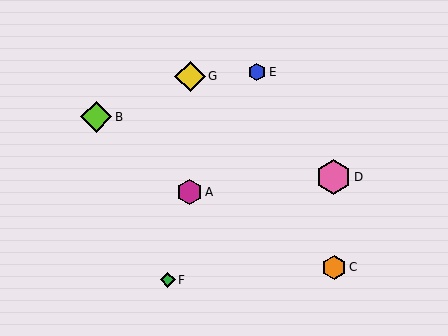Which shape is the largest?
The pink hexagon (labeled D) is the largest.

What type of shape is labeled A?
Shape A is a magenta hexagon.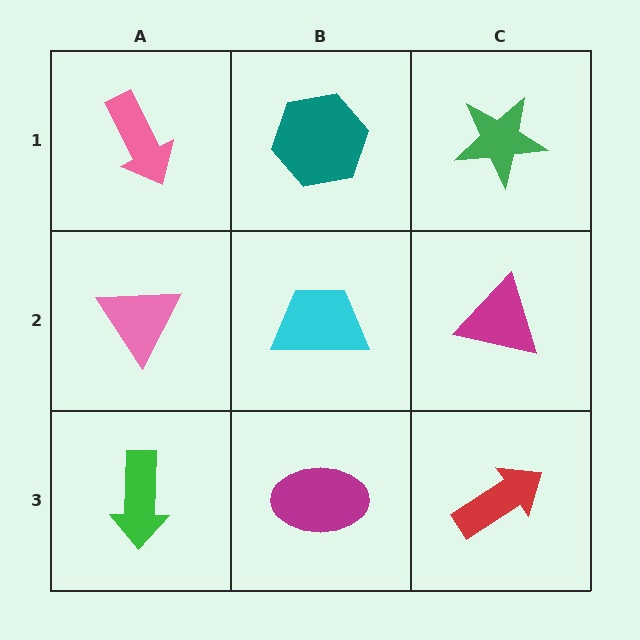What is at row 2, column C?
A magenta triangle.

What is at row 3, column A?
A green arrow.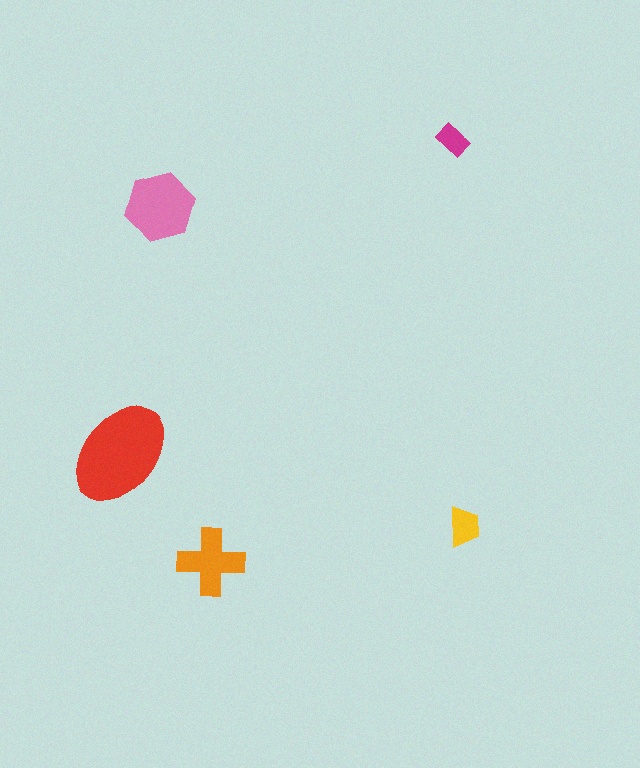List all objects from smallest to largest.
The magenta rectangle, the yellow trapezoid, the orange cross, the pink hexagon, the red ellipse.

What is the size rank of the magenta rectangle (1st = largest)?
5th.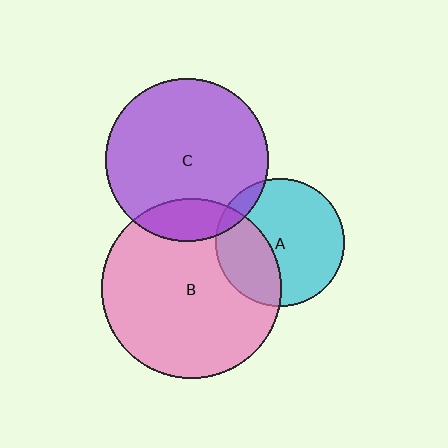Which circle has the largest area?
Circle B (pink).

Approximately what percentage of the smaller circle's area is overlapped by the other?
Approximately 35%.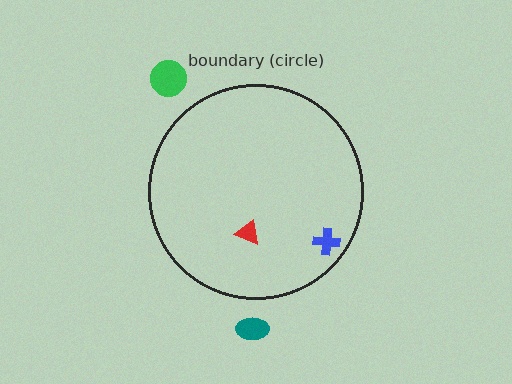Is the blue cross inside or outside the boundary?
Inside.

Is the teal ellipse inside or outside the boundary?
Outside.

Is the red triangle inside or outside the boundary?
Inside.